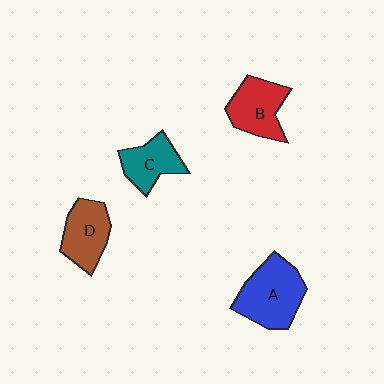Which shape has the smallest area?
Shape C (teal).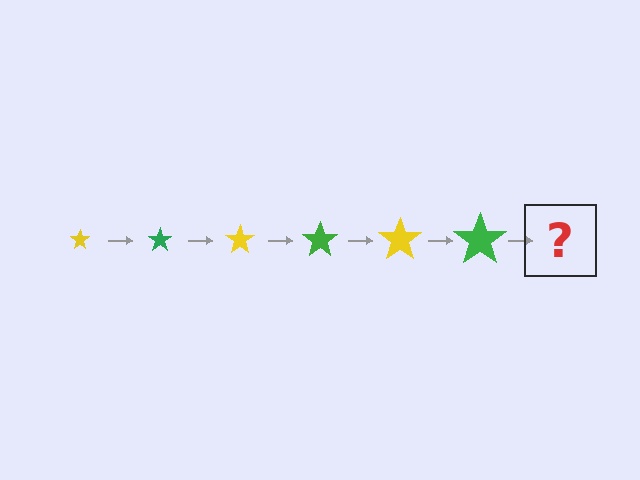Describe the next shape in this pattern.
It should be a yellow star, larger than the previous one.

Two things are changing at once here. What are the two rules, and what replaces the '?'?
The two rules are that the star grows larger each step and the color cycles through yellow and green. The '?' should be a yellow star, larger than the previous one.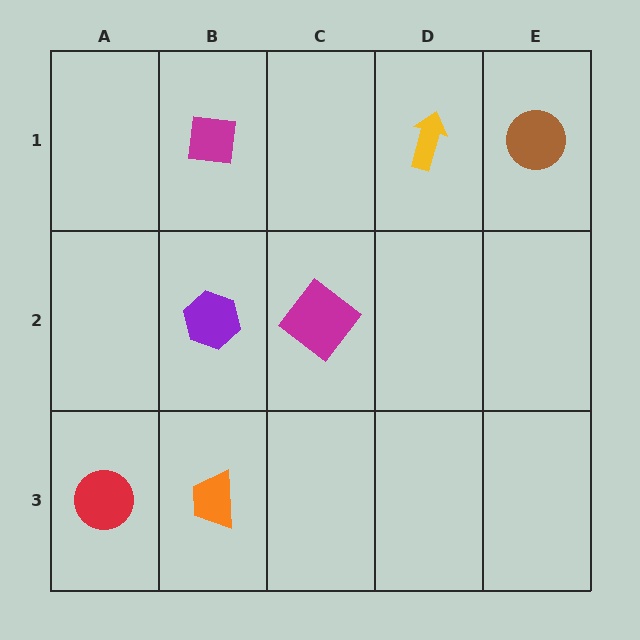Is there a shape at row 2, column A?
No, that cell is empty.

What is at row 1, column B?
A magenta square.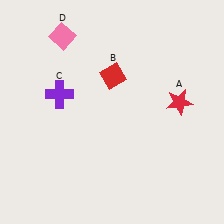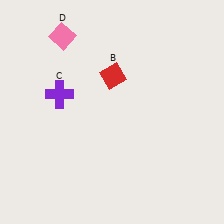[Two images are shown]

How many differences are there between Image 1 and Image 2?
There is 1 difference between the two images.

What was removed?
The red star (A) was removed in Image 2.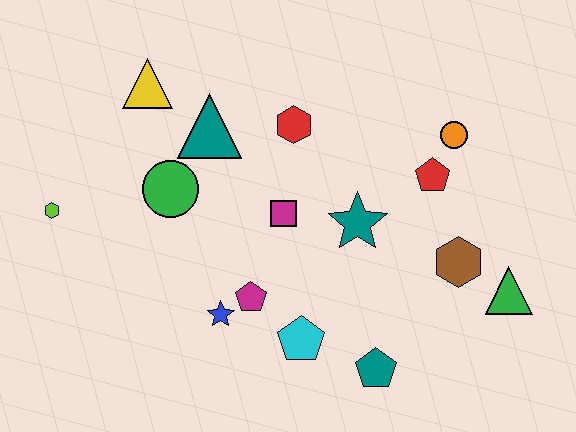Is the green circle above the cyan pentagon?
Yes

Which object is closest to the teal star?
The magenta square is closest to the teal star.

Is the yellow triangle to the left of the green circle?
Yes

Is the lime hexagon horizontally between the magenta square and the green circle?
No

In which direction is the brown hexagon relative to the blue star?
The brown hexagon is to the right of the blue star.